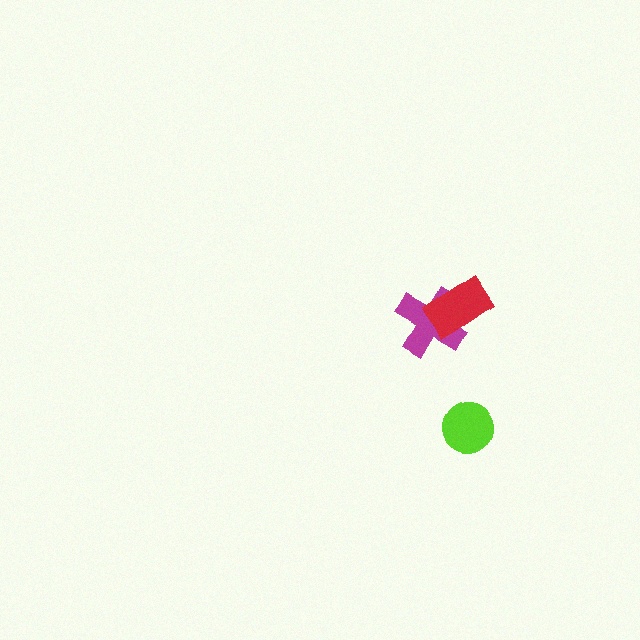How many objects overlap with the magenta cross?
1 object overlaps with the magenta cross.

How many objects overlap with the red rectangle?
1 object overlaps with the red rectangle.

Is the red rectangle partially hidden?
No, no other shape covers it.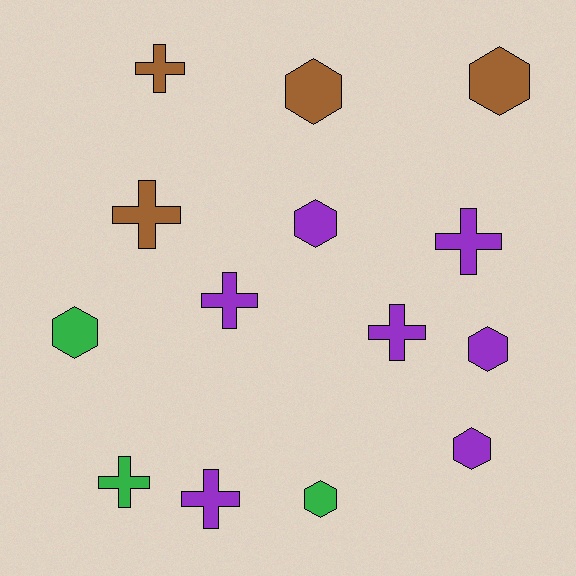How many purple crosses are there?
There are 4 purple crosses.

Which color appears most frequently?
Purple, with 7 objects.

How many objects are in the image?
There are 14 objects.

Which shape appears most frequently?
Cross, with 7 objects.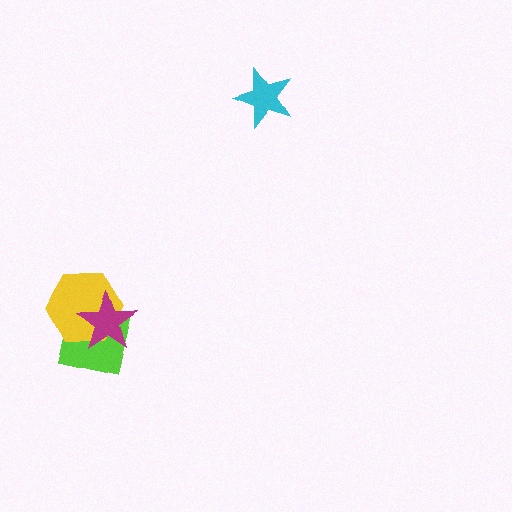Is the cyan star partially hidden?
No, no other shape covers it.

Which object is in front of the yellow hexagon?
The magenta star is in front of the yellow hexagon.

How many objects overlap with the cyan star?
0 objects overlap with the cyan star.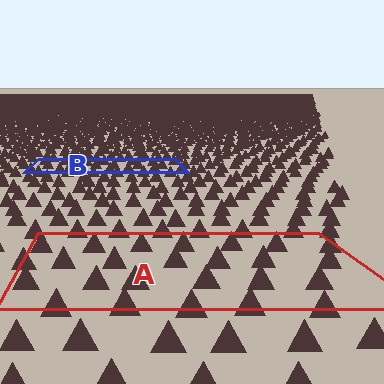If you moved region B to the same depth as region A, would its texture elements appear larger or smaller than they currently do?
They would appear larger. At a closer depth, the same texture elements are projected at a bigger on-screen size.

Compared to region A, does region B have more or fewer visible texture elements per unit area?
Region B has more texture elements per unit area — they are packed more densely because it is farther away.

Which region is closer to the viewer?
Region A is closer. The texture elements there are larger and more spread out.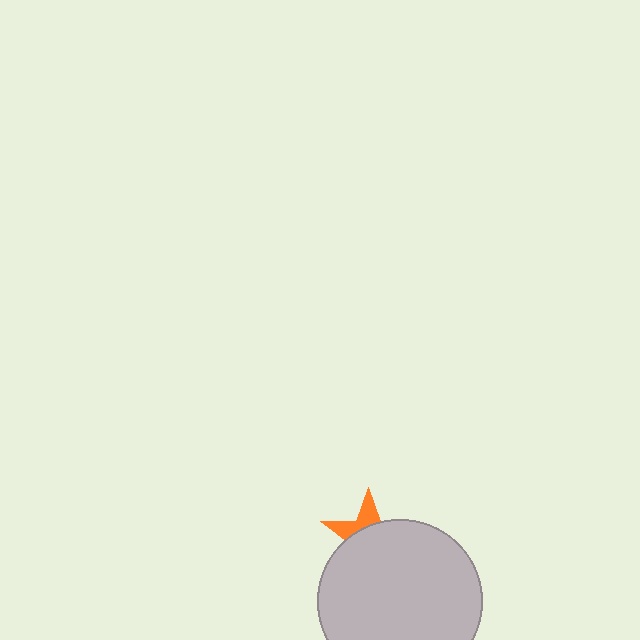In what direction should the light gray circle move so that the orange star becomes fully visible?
The light gray circle should move down. That is the shortest direction to clear the overlap and leave the orange star fully visible.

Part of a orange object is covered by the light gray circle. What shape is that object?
It is a star.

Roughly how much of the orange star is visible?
A small part of it is visible (roughly 30%).